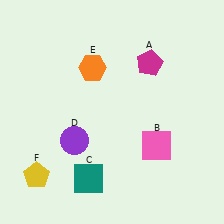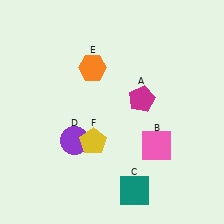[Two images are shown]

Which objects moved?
The objects that moved are: the magenta pentagon (A), the teal square (C), the yellow pentagon (F).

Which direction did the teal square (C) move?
The teal square (C) moved right.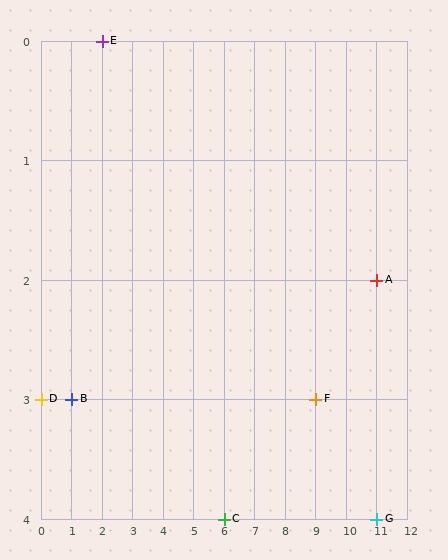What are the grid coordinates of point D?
Point D is at grid coordinates (0, 3).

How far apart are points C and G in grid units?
Points C and G are 5 columns apart.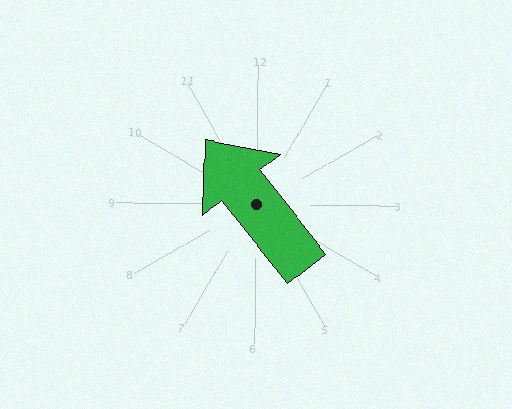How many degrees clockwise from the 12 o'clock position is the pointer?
Approximately 321 degrees.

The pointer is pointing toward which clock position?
Roughly 11 o'clock.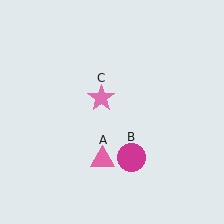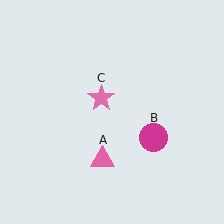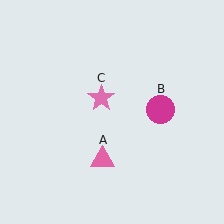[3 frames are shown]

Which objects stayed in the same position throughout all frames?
Pink triangle (object A) and pink star (object C) remained stationary.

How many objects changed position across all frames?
1 object changed position: magenta circle (object B).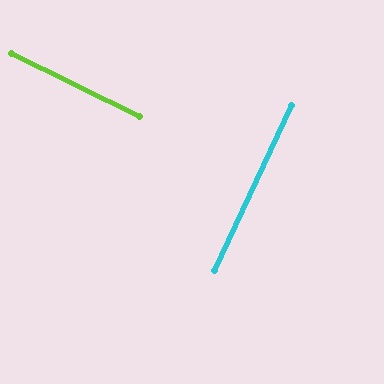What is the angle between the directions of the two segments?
Approximately 89 degrees.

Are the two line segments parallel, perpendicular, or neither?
Perpendicular — they meet at approximately 89°.